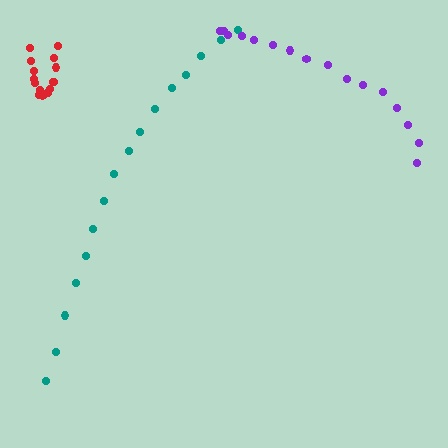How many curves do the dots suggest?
There are 3 distinct paths.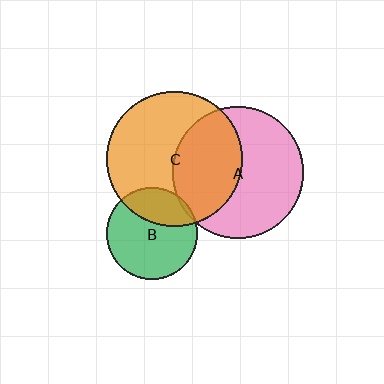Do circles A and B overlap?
Yes.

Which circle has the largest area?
Circle C (orange).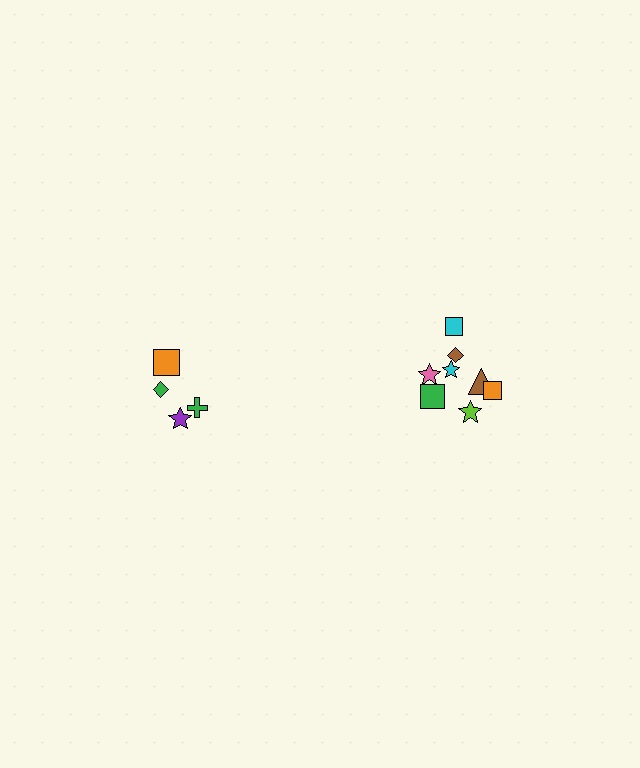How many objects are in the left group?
There are 4 objects.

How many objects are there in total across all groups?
There are 12 objects.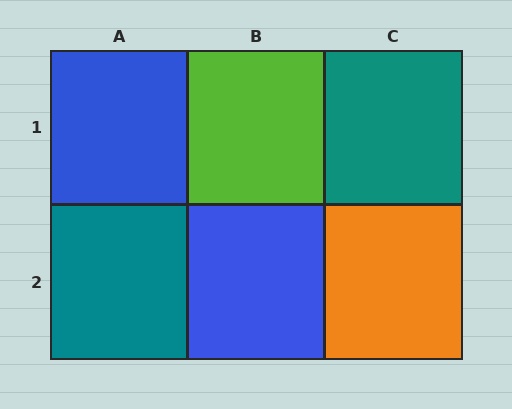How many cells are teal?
2 cells are teal.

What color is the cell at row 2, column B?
Blue.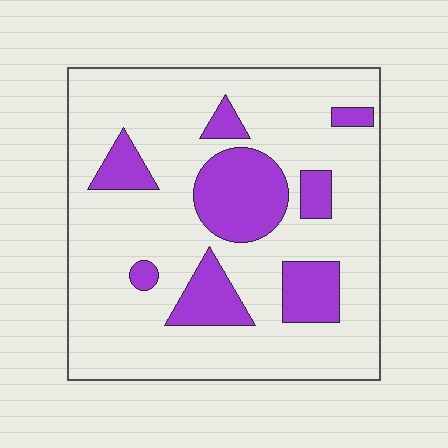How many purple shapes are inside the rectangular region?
8.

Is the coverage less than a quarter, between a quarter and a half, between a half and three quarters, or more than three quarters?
Less than a quarter.